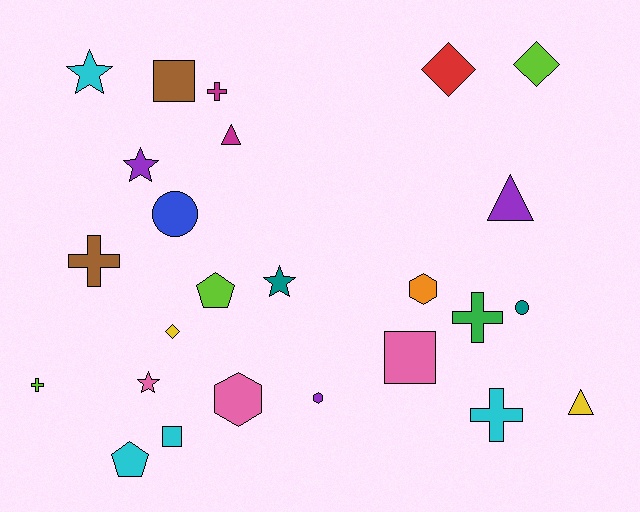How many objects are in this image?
There are 25 objects.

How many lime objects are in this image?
There are 3 lime objects.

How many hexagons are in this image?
There are 3 hexagons.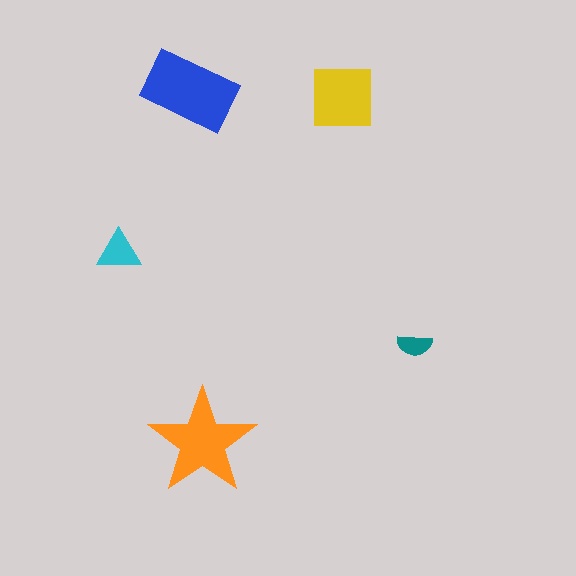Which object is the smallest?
The teal semicircle.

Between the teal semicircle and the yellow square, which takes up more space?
The yellow square.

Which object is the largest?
The blue rectangle.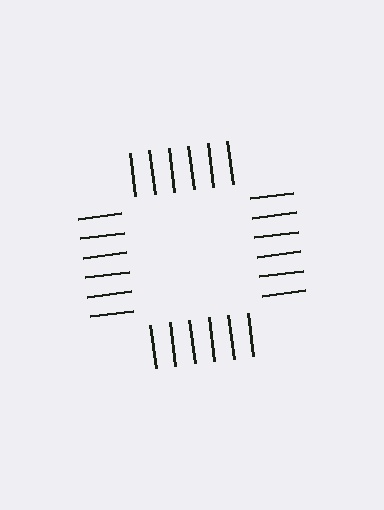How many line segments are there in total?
24 — 6 along each of the 4 edges.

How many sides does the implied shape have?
4 sides — the line-ends trace a square.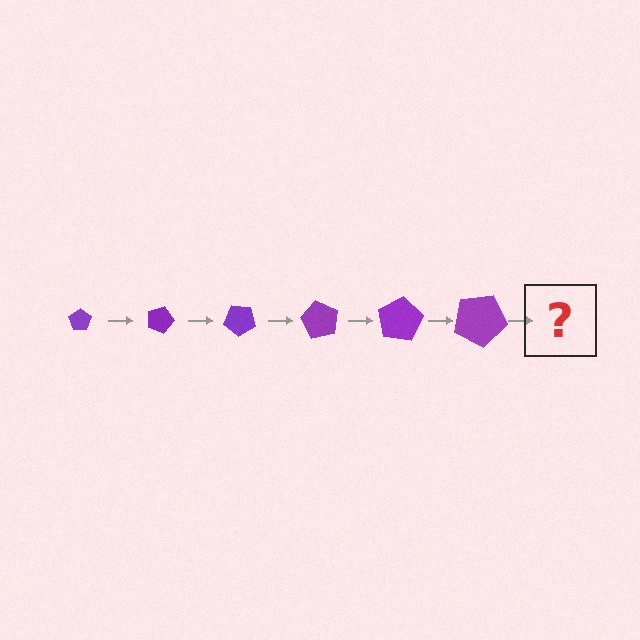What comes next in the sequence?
The next element should be a pentagon, larger than the previous one and rotated 120 degrees from the start.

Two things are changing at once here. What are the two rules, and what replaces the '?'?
The two rules are that the pentagon grows larger each step and it rotates 20 degrees each step. The '?' should be a pentagon, larger than the previous one and rotated 120 degrees from the start.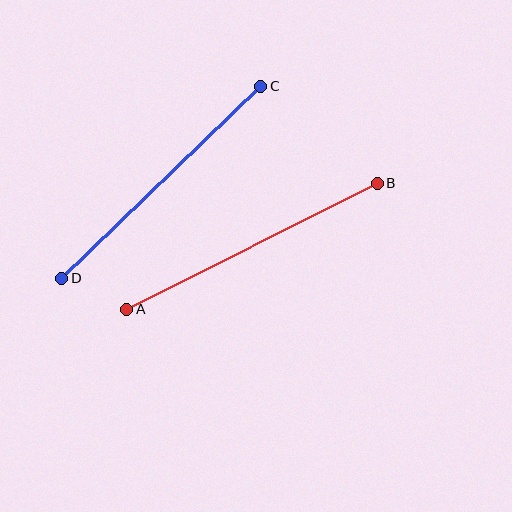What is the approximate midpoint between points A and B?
The midpoint is at approximately (252, 246) pixels.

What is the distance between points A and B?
The distance is approximately 280 pixels.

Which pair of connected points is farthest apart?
Points A and B are farthest apart.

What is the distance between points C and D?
The distance is approximately 276 pixels.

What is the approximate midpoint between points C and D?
The midpoint is at approximately (161, 182) pixels.